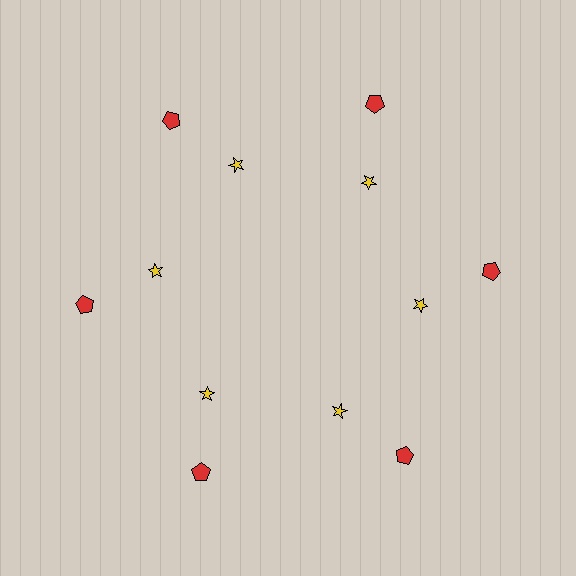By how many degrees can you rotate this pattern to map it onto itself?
The pattern maps onto itself every 60 degrees of rotation.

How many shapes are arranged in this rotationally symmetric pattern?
There are 12 shapes, arranged in 6 groups of 2.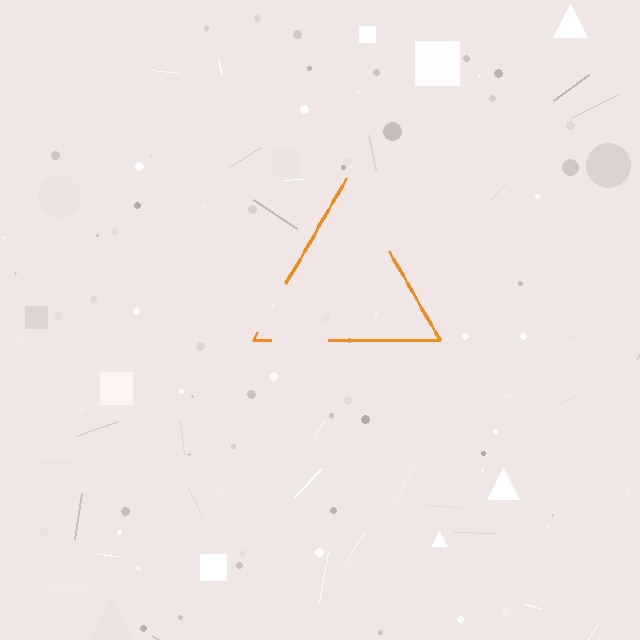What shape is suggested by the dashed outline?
The dashed outline suggests a triangle.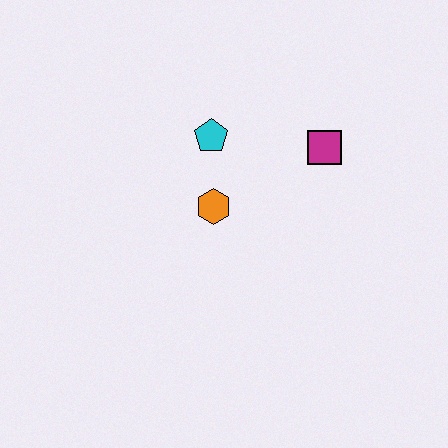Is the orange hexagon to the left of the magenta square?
Yes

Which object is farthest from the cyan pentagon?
The magenta square is farthest from the cyan pentagon.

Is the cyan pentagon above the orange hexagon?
Yes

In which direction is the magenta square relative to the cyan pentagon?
The magenta square is to the right of the cyan pentagon.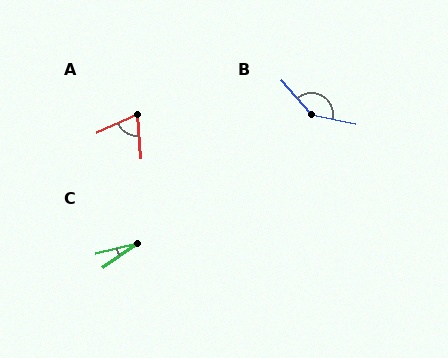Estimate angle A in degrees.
Approximately 70 degrees.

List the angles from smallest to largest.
C (21°), A (70°), B (143°).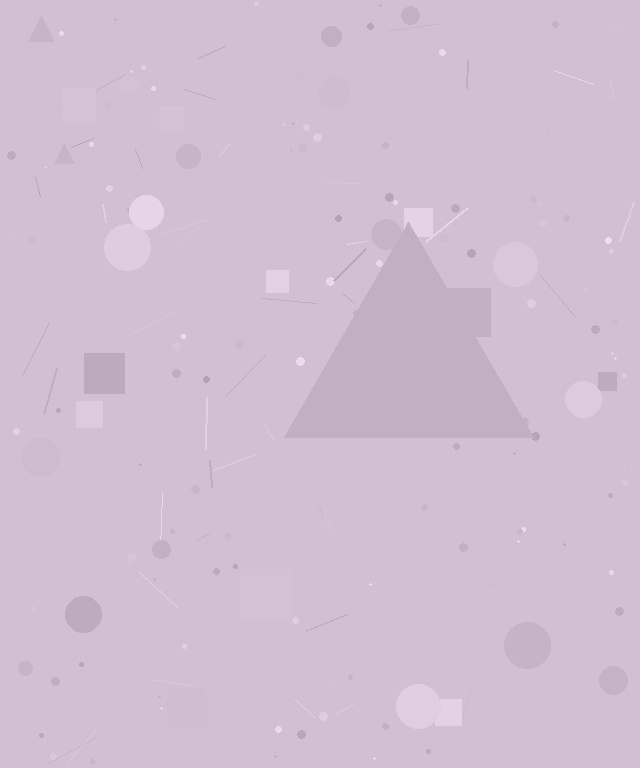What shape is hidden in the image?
A triangle is hidden in the image.